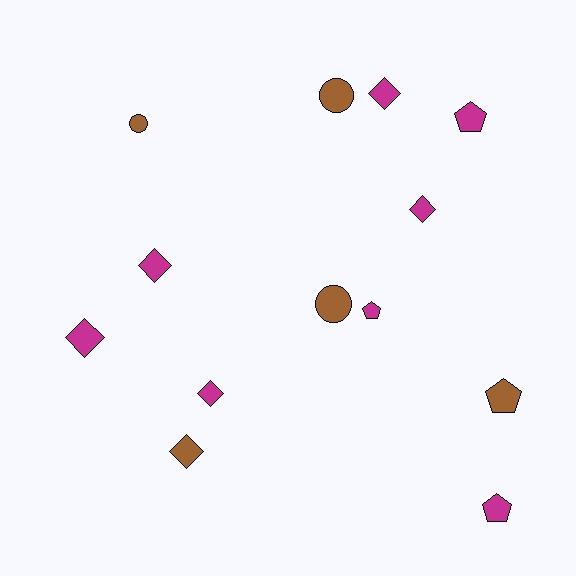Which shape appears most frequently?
Diamond, with 6 objects.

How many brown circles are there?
There are 3 brown circles.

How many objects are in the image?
There are 13 objects.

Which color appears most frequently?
Magenta, with 8 objects.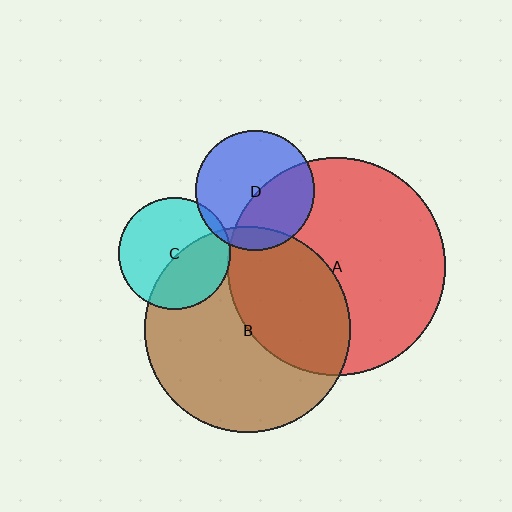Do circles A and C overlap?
Yes.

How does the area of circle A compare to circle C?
Approximately 3.8 times.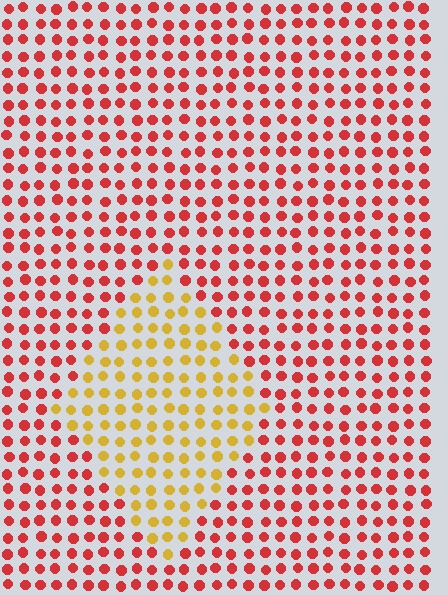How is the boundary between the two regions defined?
The boundary is defined purely by a slight shift in hue (about 50 degrees). Spacing, size, and orientation are identical on both sides.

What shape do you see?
I see a diamond.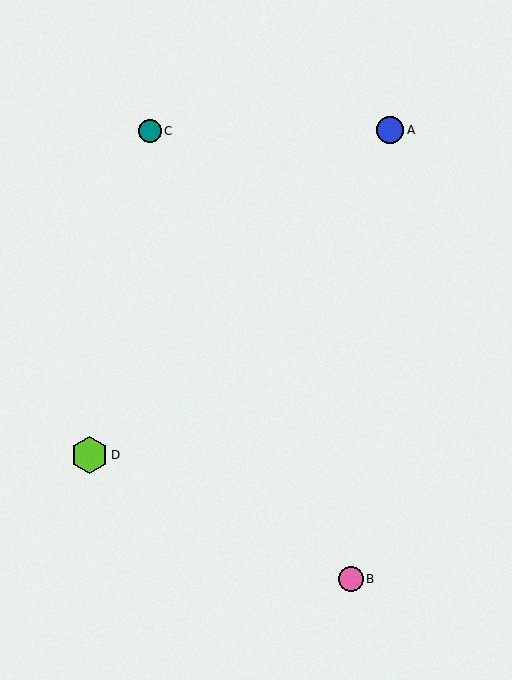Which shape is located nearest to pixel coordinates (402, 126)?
The blue circle (labeled A) at (390, 130) is nearest to that location.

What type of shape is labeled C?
Shape C is a teal circle.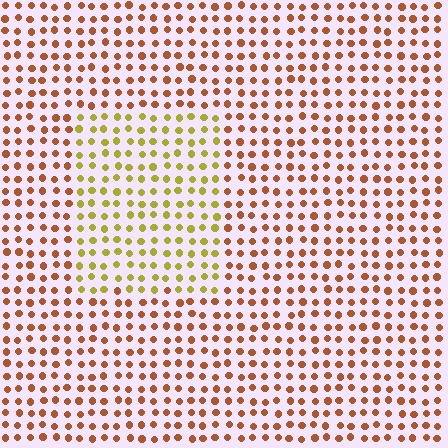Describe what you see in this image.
The image is filled with small brown elements in a uniform arrangement. A rectangle-shaped region is visible where the elements are tinted to a slightly different hue, forming a subtle color boundary.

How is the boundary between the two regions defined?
The boundary is defined purely by a slight shift in hue (about 43 degrees). Spacing, size, and orientation are identical on both sides.